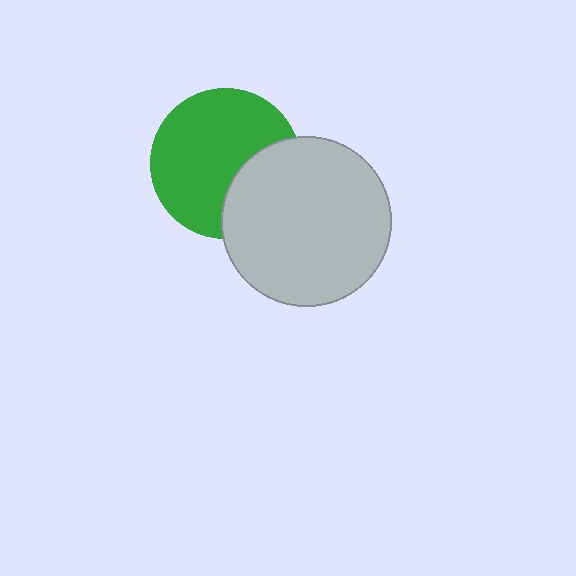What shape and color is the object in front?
The object in front is a light gray circle.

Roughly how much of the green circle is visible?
Most of it is visible (roughly 70%).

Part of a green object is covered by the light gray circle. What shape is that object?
It is a circle.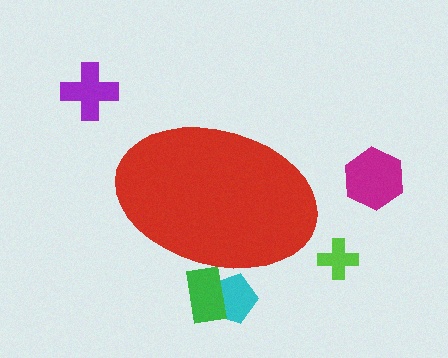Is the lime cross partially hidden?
No, the lime cross is fully visible.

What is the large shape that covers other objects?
A red ellipse.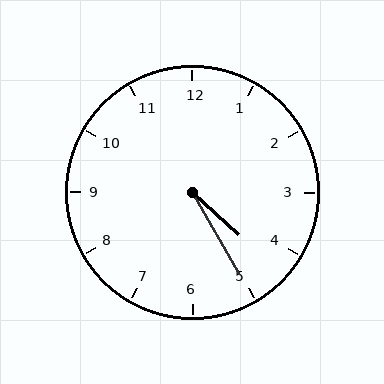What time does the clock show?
4:25.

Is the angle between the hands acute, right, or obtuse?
It is acute.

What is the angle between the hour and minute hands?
Approximately 18 degrees.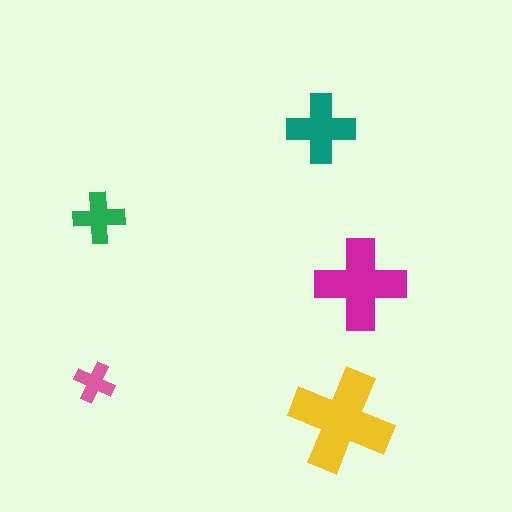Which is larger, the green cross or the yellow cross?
The yellow one.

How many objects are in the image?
There are 5 objects in the image.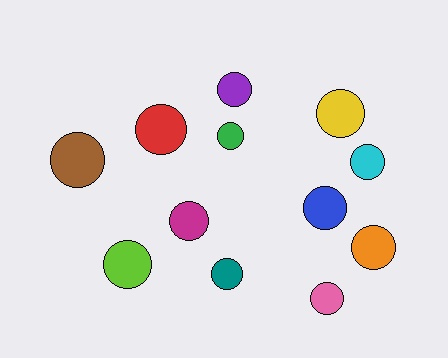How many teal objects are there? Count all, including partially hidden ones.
There is 1 teal object.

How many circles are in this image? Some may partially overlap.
There are 12 circles.